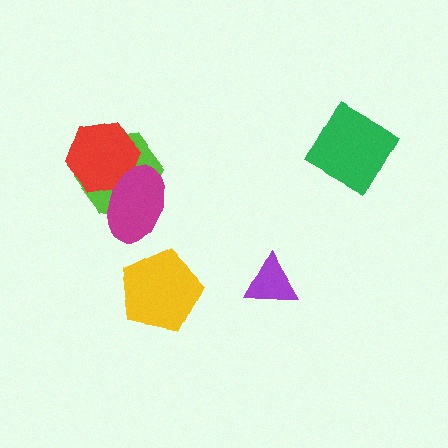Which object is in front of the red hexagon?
The magenta ellipse is in front of the red hexagon.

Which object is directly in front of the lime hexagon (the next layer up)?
The red hexagon is directly in front of the lime hexagon.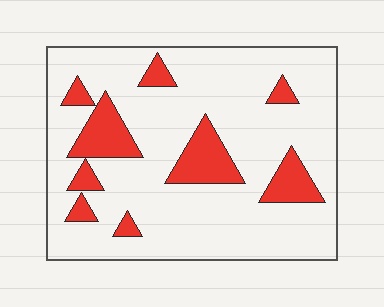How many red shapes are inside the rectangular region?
9.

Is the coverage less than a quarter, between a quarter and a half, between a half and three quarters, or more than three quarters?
Less than a quarter.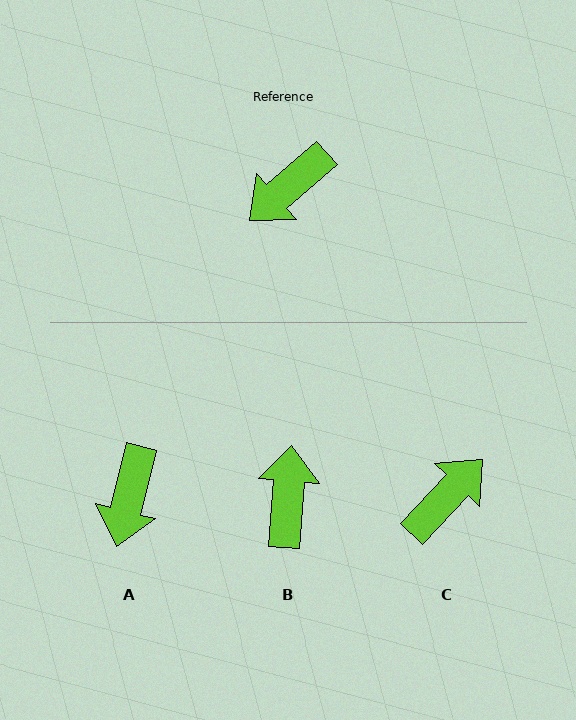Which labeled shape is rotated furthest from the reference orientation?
C, about 174 degrees away.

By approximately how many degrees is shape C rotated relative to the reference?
Approximately 174 degrees clockwise.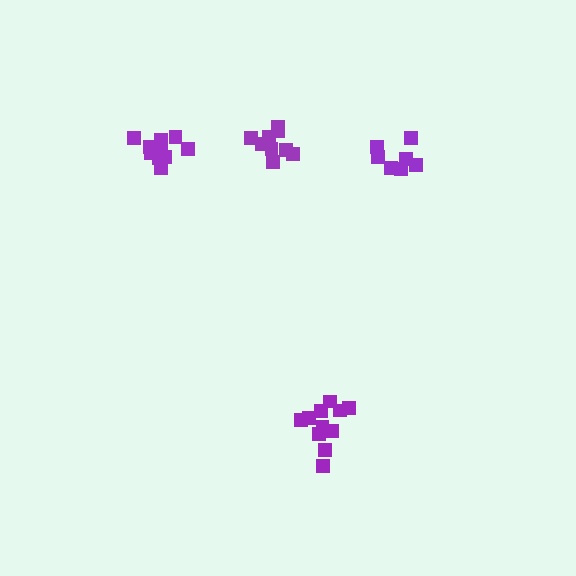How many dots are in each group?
Group 1: 7 dots, Group 2: 9 dots, Group 3: 11 dots, Group 4: 11 dots (38 total).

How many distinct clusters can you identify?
There are 4 distinct clusters.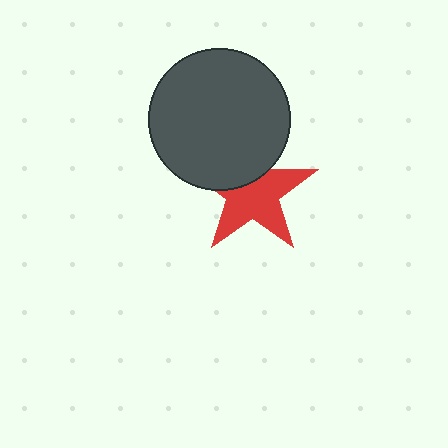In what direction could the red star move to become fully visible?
The red star could move down. That would shift it out from behind the dark gray circle entirely.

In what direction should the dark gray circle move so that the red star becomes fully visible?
The dark gray circle should move up. That is the shortest direction to clear the overlap and leave the red star fully visible.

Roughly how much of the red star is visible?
Most of it is visible (roughly 65%).